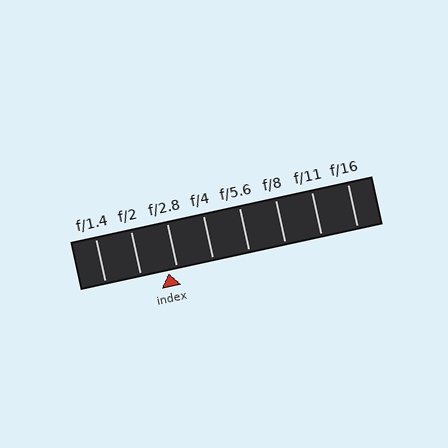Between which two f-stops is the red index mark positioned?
The index mark is between f/2 and f/2.8.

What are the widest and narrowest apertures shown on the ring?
The widest aperture shown is f/1.4 and the narrowest is f/16.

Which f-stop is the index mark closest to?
The index mark is closest to f/2.8.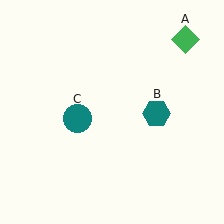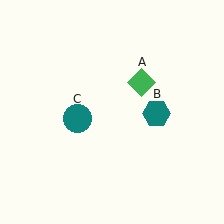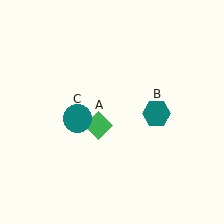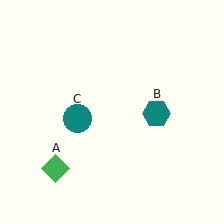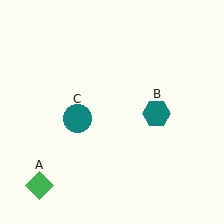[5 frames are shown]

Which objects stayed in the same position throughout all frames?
Teal hexagon (object B) and teal circle (object C) remained stationary.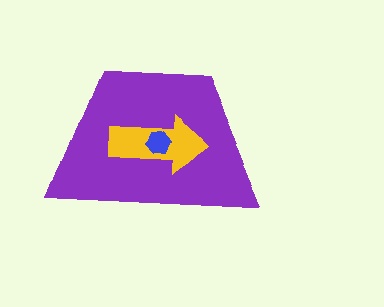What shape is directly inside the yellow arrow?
The blue hexagon.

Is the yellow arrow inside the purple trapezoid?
Yes.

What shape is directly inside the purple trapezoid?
The yellow arrow.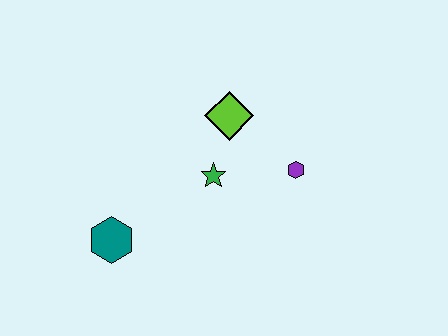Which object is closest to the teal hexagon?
The green star is closest to the teal hexagon.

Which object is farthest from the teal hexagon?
The purple hexagon is farthest from the teal hexagon.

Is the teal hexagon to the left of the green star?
Yes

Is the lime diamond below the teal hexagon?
No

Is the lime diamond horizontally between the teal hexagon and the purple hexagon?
Yes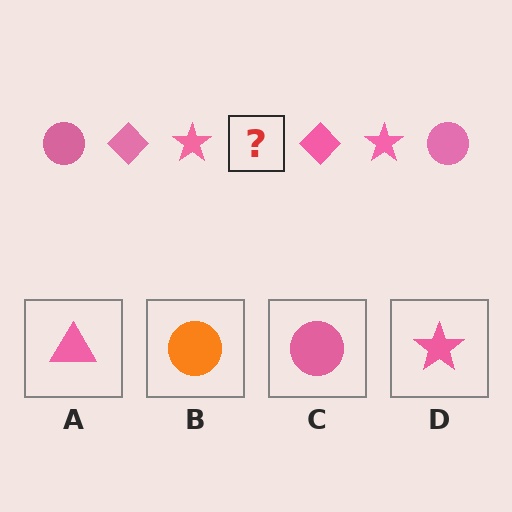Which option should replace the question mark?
Option C.